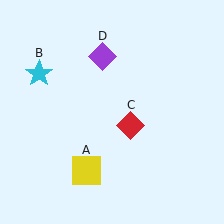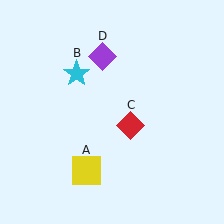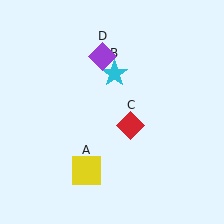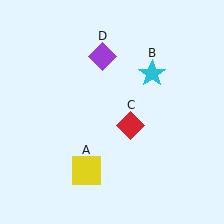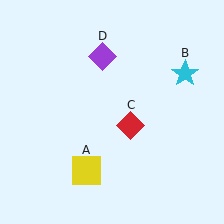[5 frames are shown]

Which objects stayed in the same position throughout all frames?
Yellow square (object A) and red diamond (object C) and purple diamond (object D) remained stationary.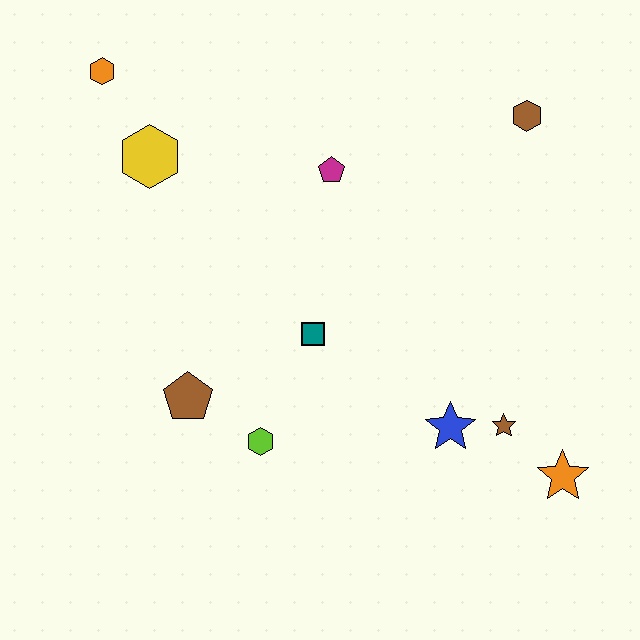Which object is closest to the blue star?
The brown star is closest to the blue star.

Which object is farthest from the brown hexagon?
The brown pentagon is farthest from the brown hexagon.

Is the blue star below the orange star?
No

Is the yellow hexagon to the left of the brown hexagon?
Yes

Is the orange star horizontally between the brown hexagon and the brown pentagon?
No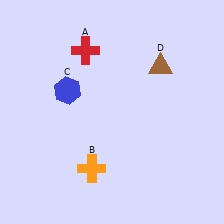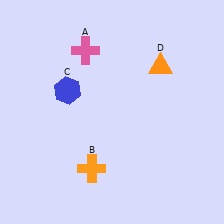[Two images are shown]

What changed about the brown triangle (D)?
In Image 1, D is brown. In Image 2, it changed to orange.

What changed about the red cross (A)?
In Image 1, A is red. In Image 2, it changed to pink.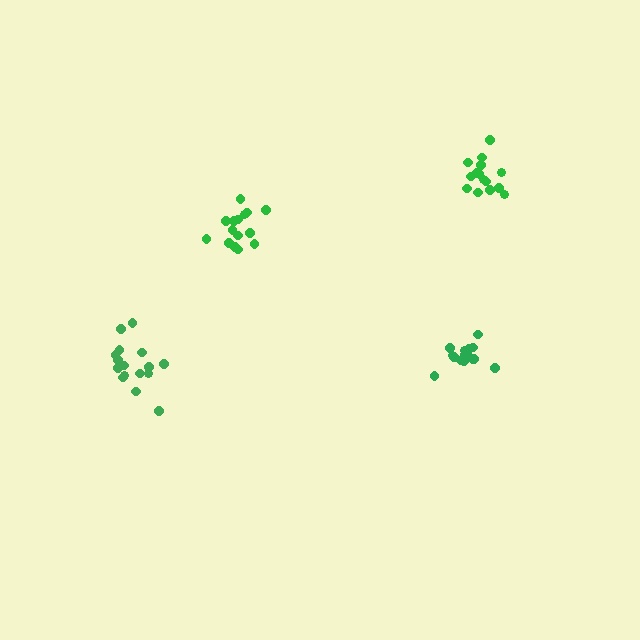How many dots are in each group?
Group 1: 15 dots, Group 2: 15 dots, Group 3: 15 dots, Group 4: 16 dots (61 total).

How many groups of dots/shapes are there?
There are 4 groups.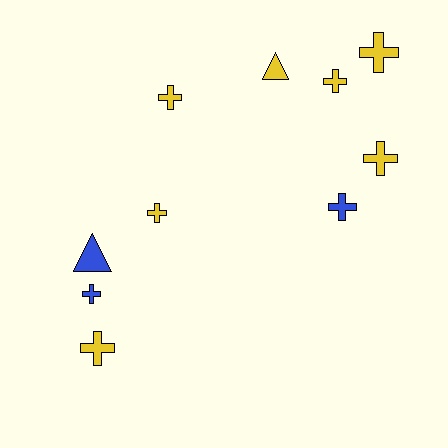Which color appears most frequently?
Yellow, with 7 objects.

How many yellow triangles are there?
There is 1 yellow triangle.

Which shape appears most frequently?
Cross, with 8 objects.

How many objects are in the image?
There are 10 objects.